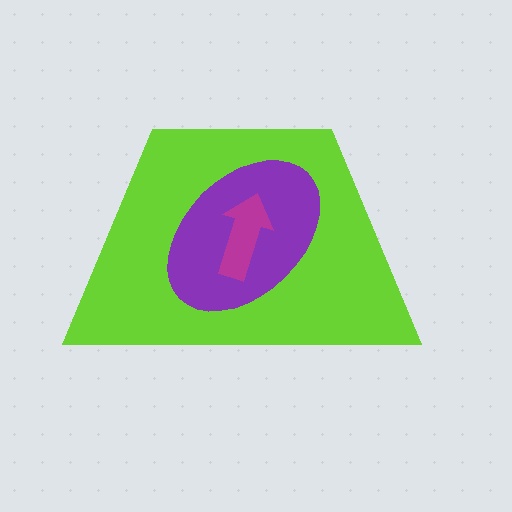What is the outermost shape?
The lime trapezoid.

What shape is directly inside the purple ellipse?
The magenta arrow.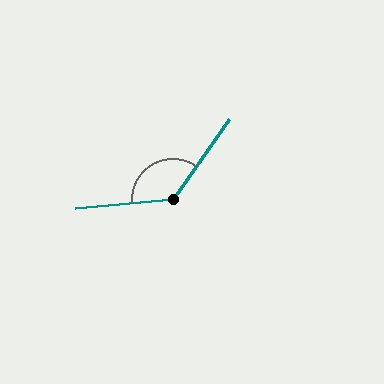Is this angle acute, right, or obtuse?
It is obtuse.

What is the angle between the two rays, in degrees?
Approximately 130 degrees.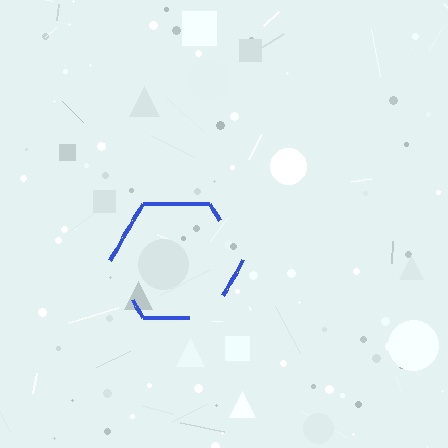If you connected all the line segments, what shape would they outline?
They would outline a hexagon.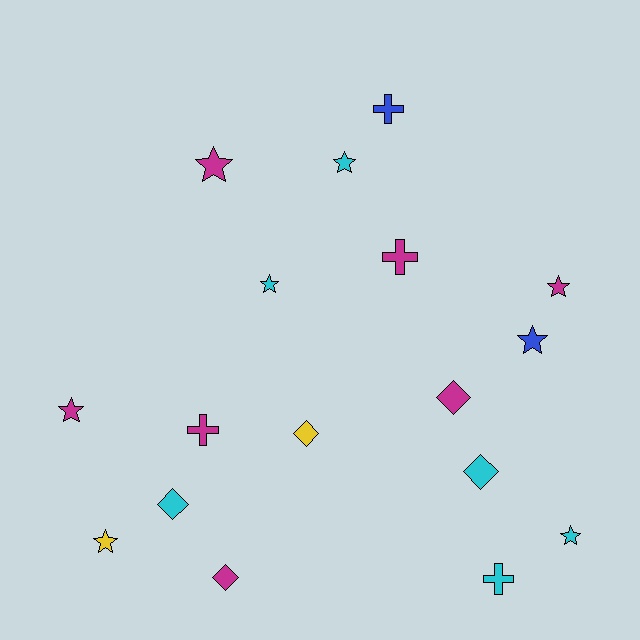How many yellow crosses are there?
There are no yellow crosses.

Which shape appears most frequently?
Star, with 8 objects.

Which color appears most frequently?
Magenta, with 7 objects.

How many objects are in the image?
There are 17 objects.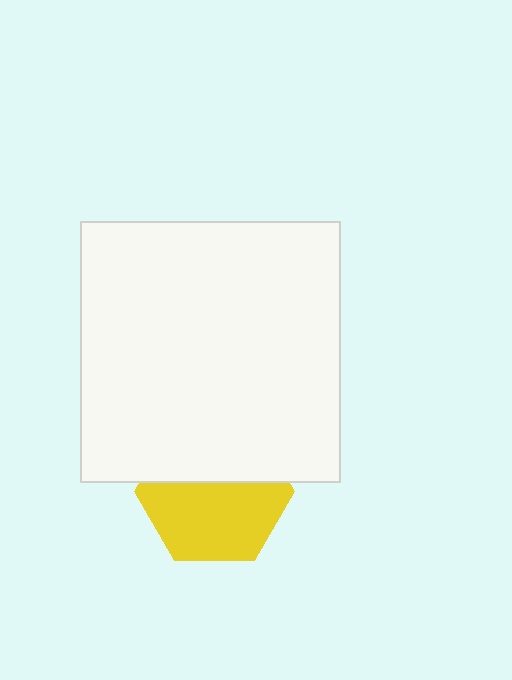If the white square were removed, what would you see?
You would see the complete yellow hexagon.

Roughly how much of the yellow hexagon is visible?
About half of it is visible (roughly 57%).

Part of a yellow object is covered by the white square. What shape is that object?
It is a hexagon.